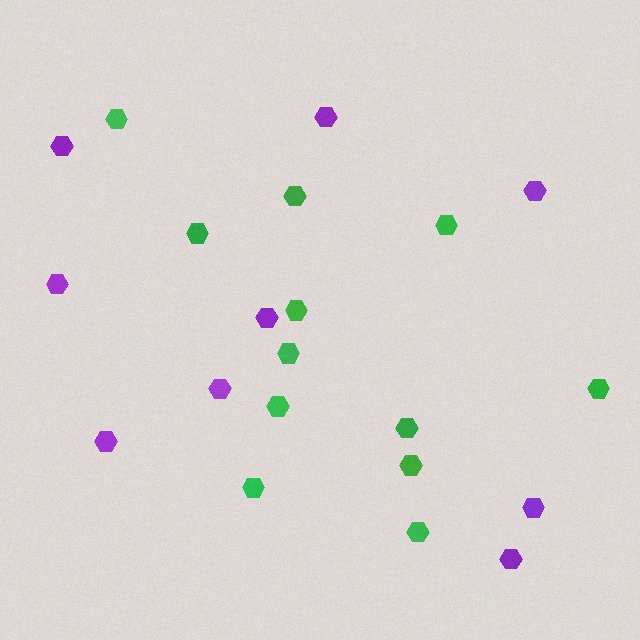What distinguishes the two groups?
There are 2 groups: one group of green hexagons (12) and one group of purple hexagons (9).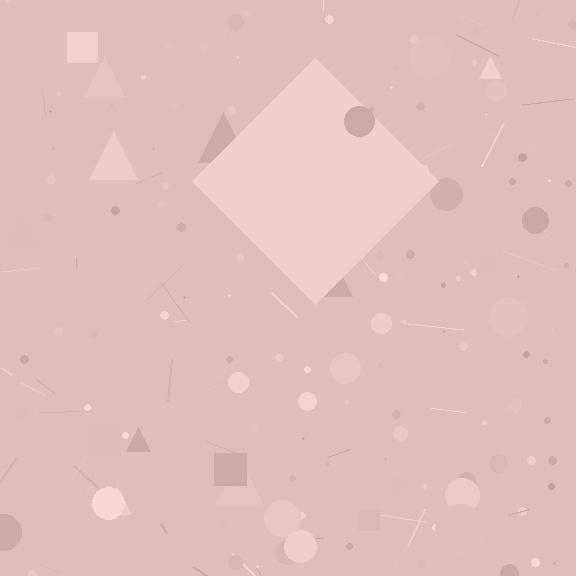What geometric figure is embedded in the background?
A diamond is embedded in the background.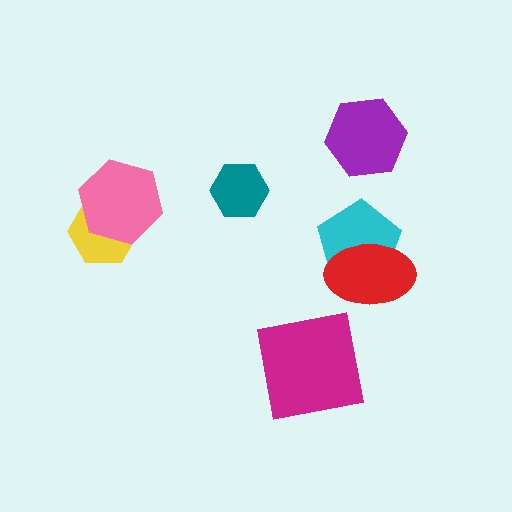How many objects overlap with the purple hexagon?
0 objects overlap with the purple hexagon.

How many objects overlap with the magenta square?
0 objects overlap with the magenta square.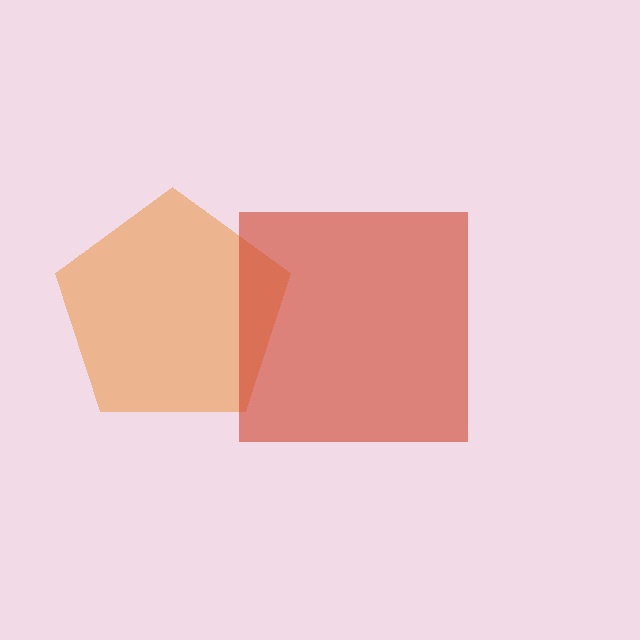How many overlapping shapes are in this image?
There are 2 overlapping shapes in the image.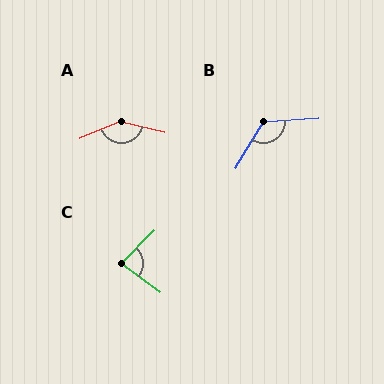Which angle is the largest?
A, at approximately 144 degrees.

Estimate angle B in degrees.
Approximately 124 degrees.